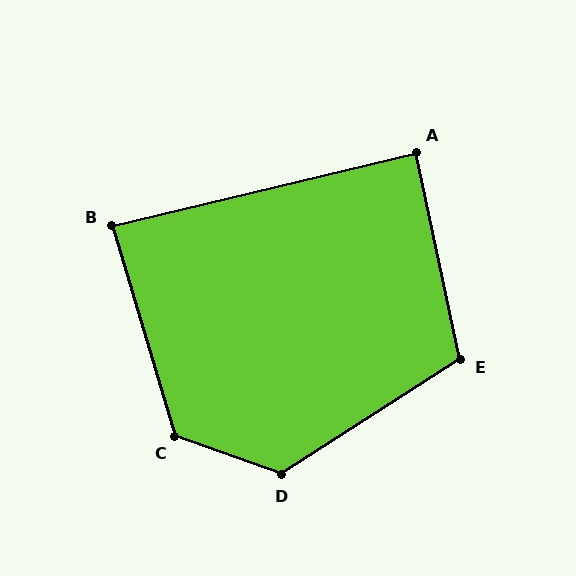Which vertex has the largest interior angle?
D, at approximately 128 degrees.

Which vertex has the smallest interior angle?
B, at approximately 87 degrees.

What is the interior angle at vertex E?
Approximately 111 degrees (obtuse).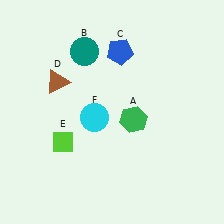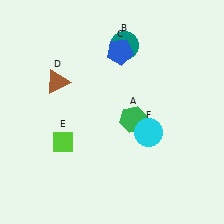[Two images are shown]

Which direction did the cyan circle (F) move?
The cyan circle (F) moved right.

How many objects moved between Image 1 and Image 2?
2 objects moved between the two images.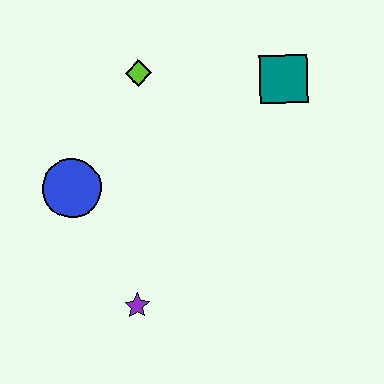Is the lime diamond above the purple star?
Yes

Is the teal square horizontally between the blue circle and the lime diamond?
No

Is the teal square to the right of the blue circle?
Yes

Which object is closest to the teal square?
The lime diamond is closest to the teal square.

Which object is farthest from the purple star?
The teal square is farthest from the purple star.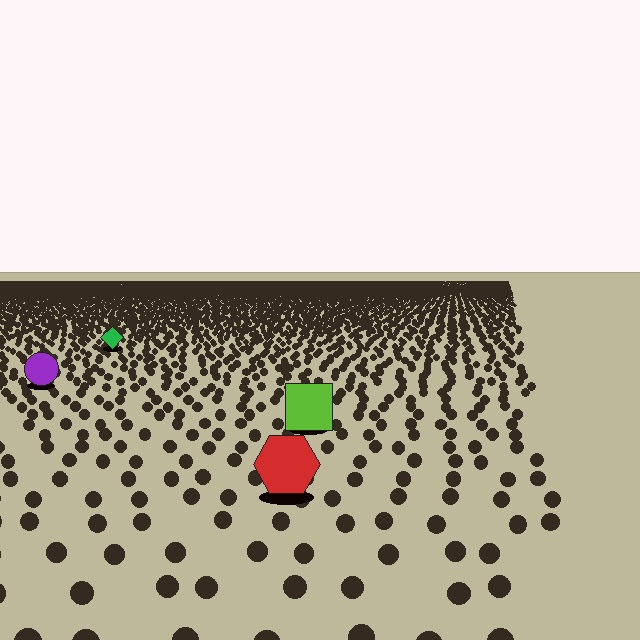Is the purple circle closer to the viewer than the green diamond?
Yes. The purple circle is closer — you can tell from the texture gradient: the ground texture is coarser near it.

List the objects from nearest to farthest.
From nearest to farthest: the red hexagon, the lime square, the purple circle, the green diamond.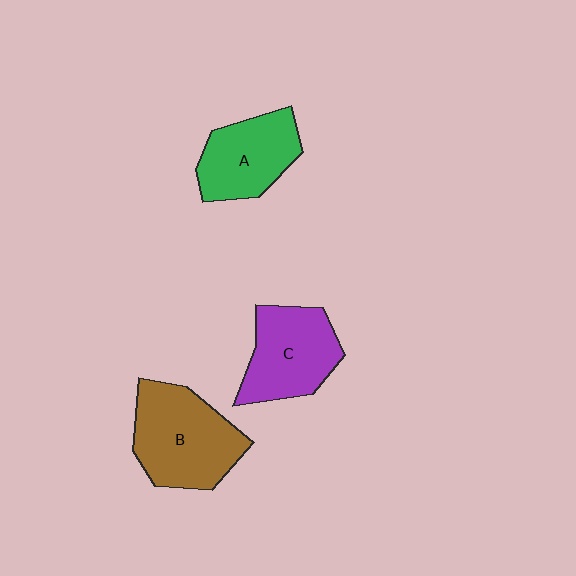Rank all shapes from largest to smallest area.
From largest to smallest: B (brown), C (purple), A (green).